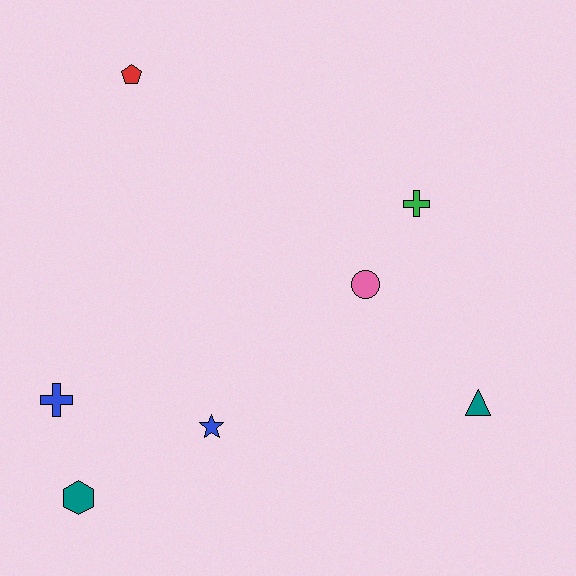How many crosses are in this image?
There are 2 crosses.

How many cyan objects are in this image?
There are no cyan objects.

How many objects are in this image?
There are 7 objects.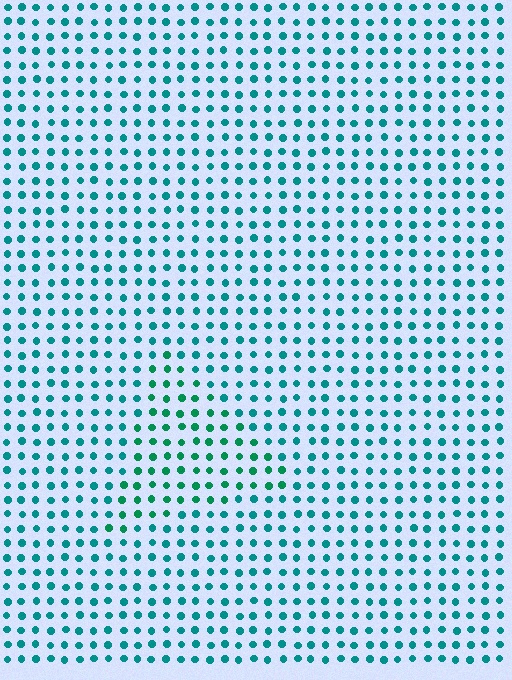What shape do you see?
I see a triangle.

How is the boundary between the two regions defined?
The boundary is defined purely by a slight shift in hue (about 24 degrees). Spacing, size, and orientation are identical on both sides.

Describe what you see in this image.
The image is filled with small teal elements in a uniform arrangement. A triangle-shaped region is visible where the elements are tinted to a slightly different hue, forming a subtle color boundary.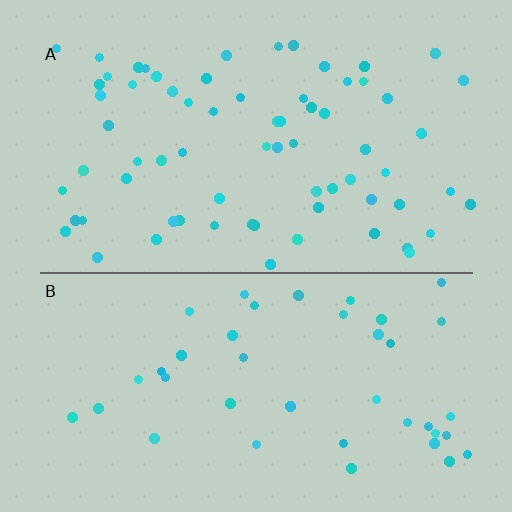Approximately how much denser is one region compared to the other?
Approximately 1.7× — region A over region B.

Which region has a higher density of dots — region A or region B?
A (the top).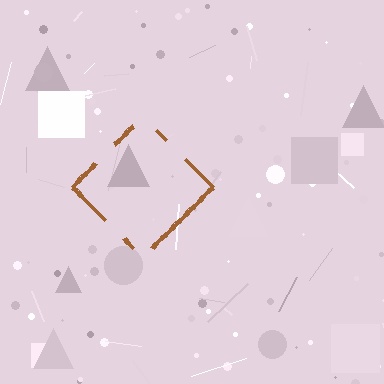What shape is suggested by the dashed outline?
The dashed outline suggests a diamond.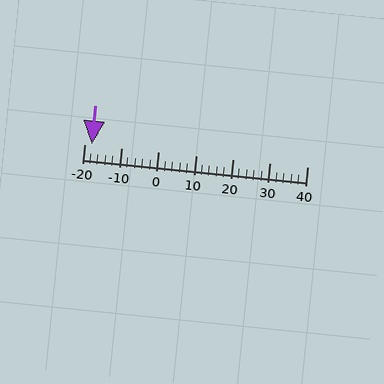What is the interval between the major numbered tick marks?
The major tick marks are spaced 10 units apart.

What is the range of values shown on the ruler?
The ruler shows values from -20 to 40.